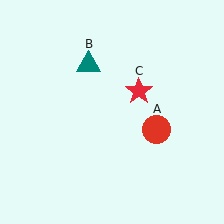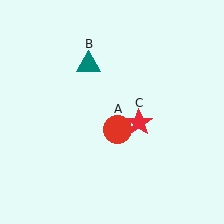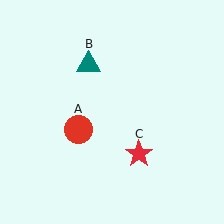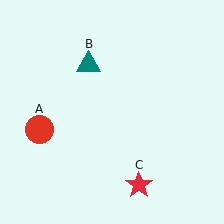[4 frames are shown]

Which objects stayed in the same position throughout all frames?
Teal triangle (object B) remained stationary.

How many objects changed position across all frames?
2 objects changed position: red circle (object A), red star (object C).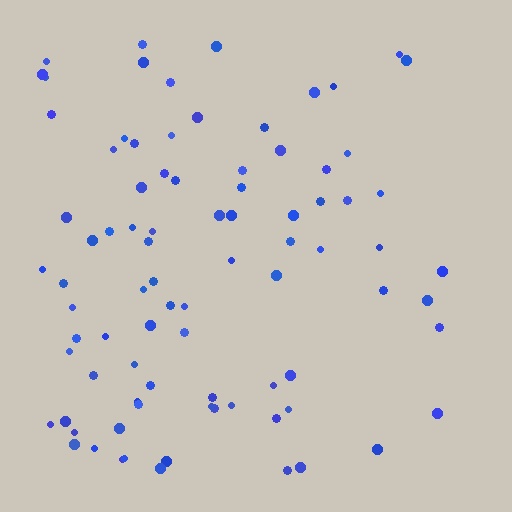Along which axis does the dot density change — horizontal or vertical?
Horizontal.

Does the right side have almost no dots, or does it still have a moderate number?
Still a moderate number, just noticeably fewer than the left.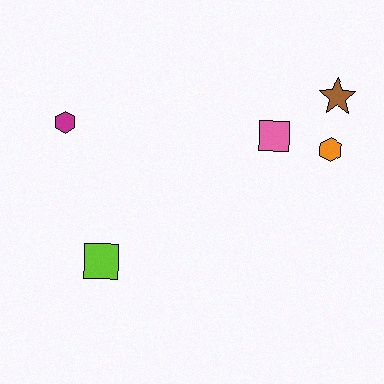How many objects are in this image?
There are 5 objects.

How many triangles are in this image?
There are no triangles.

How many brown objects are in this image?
There is 1 brown object.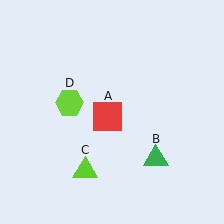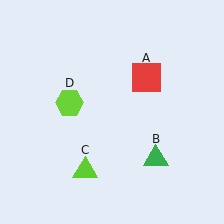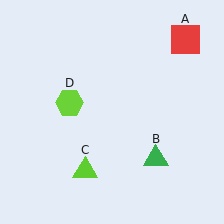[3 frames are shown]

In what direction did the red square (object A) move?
The red square (object A) moved up and to the right.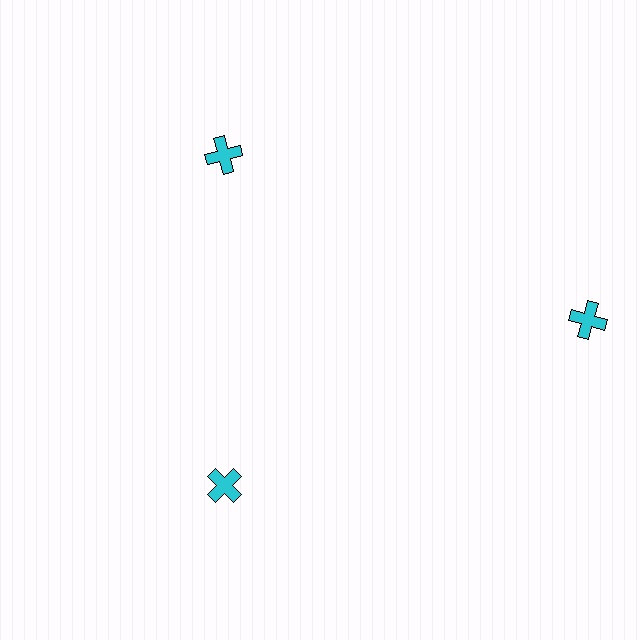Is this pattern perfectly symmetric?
No. The 3 cyan crosses are arranged in a ring, but one element near the 3 o'clock position is pushed outward from the center, breaking the 3-fold rotational symmetry.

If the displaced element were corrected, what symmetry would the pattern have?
It would have 3-fold rotational symmetry — the pattern would map onto itself every 120 degrees.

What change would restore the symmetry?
The symmetry would be restored by moving it inward, back onto the ring so that all 3 crosses sit at equal angles and equal distance from the center.